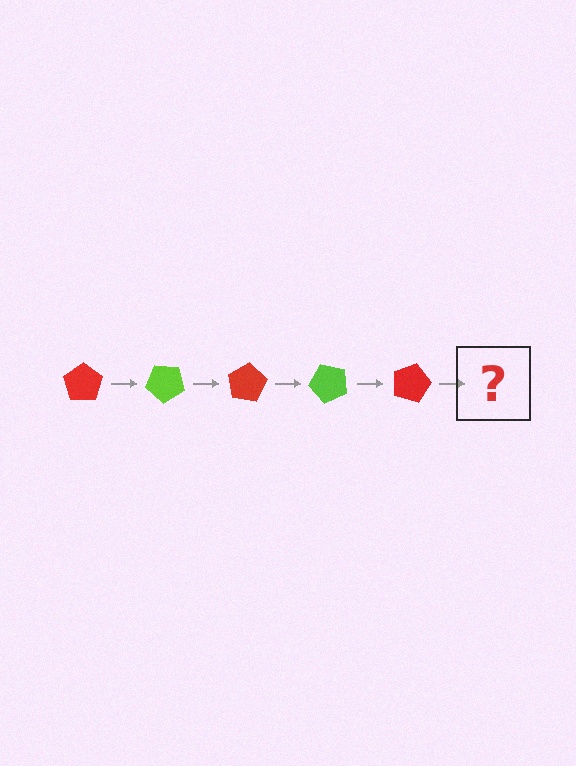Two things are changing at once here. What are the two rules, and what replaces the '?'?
The two rules are that it rotates 40 degrees each step and the color cycles through red and lime. The '?' should be a lime pentagon, rotated 200 degrees from the start.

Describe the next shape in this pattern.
It should be a lime pentagon, rotated 200 degrees from the start.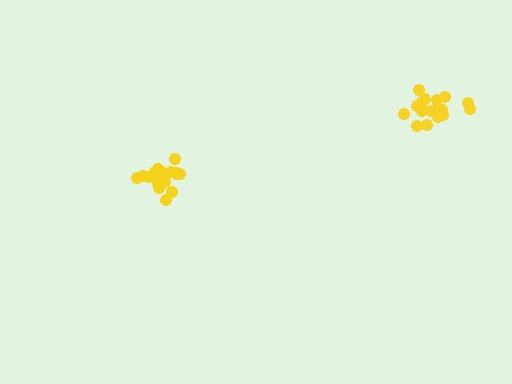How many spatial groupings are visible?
There are 2 spatial groupings.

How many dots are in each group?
Group 1: 19 dots, Group 2: 19 dots (38 total).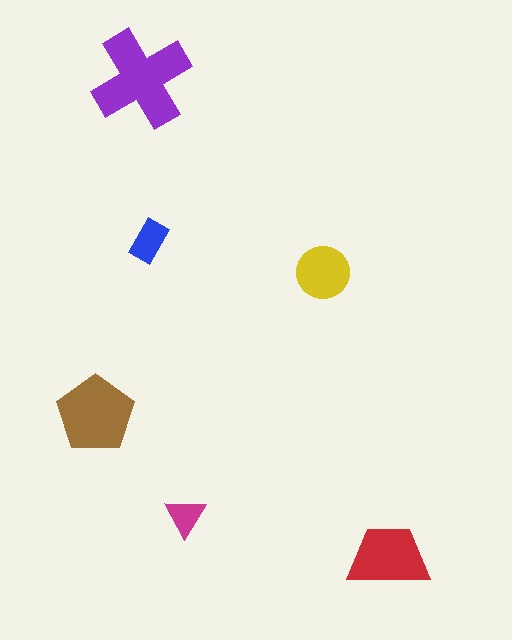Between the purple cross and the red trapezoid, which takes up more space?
The purple cross.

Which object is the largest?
The purple cross.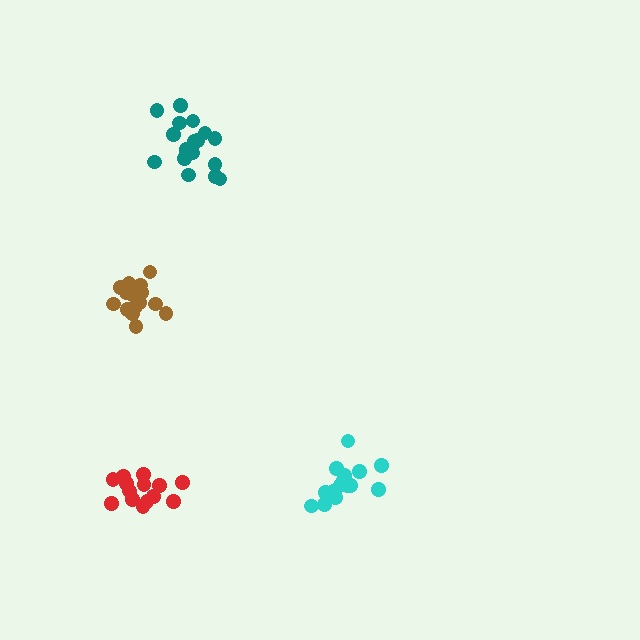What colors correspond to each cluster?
The clusters are colored: teal, brown, cyan, red.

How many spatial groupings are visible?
There are 4 spatial groupings.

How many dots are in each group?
Group 1: 19 dots, Group 2: 17 dots, Group 3: 15 dots, Group 4: 14 dots (65 total).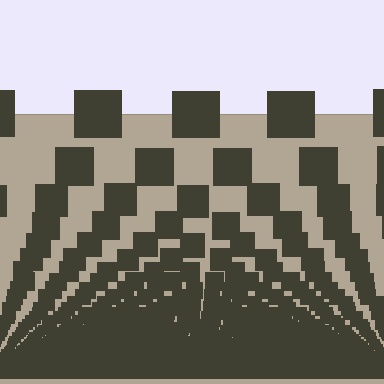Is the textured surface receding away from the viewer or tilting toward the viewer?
The surface appears to tilt toward the viewer. Texture elements get larger and sparser toward the top.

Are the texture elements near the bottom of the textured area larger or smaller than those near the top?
Smaller. The gradient is inverted — elements near the bottom are smaller and denser.